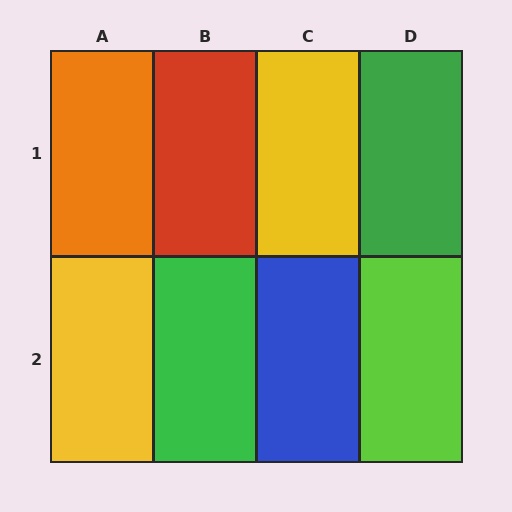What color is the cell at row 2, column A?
Yellow.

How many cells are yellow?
2 cells are yellow.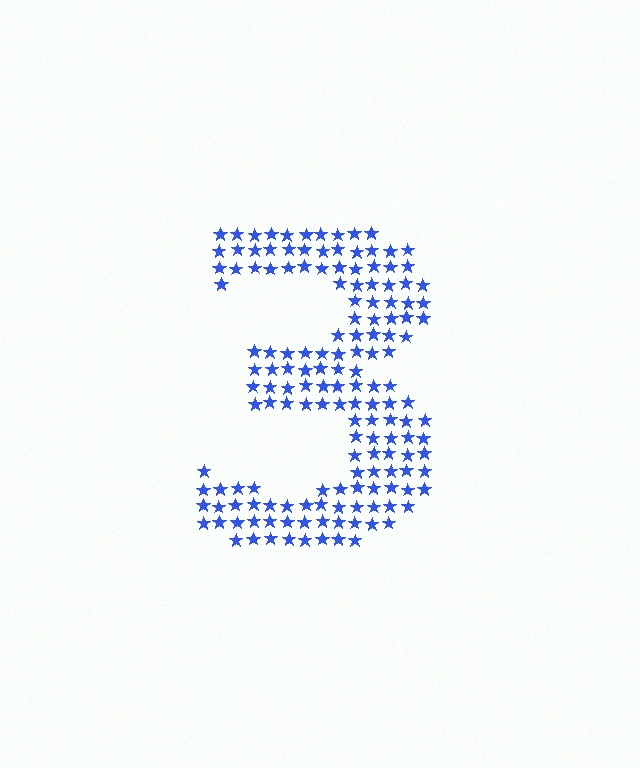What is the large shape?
The large shape is the digit 3.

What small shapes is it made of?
It is made of small stars.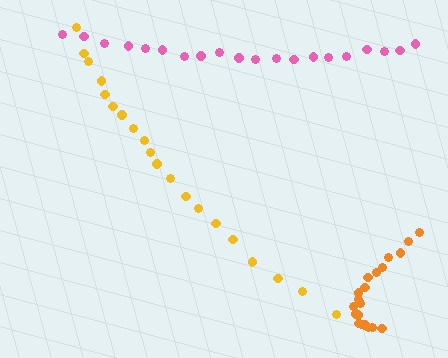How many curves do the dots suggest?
There are 3 distinct paths.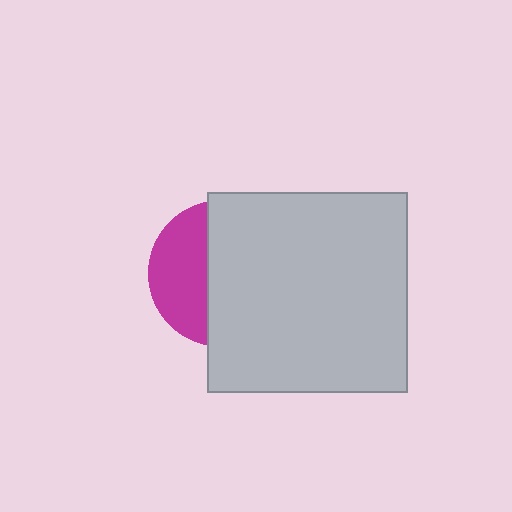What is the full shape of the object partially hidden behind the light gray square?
The partially hidden object is a magenta circle.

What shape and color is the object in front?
The object in front is a light gray square.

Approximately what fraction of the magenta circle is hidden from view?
Roughly 62% of the magenta circle is hidden behind the light gray square.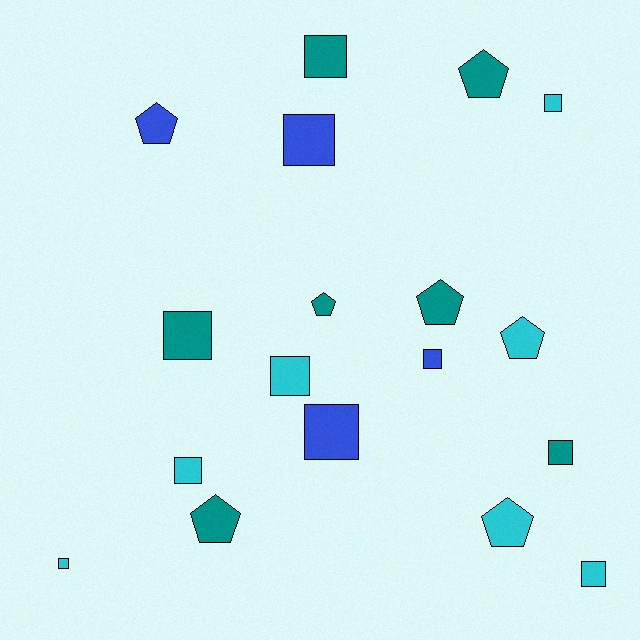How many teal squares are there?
There are 3 teal squares.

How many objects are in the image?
There are 18 objects.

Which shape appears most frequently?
Square, with 11 objects.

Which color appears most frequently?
Cyan, with 7 objects.